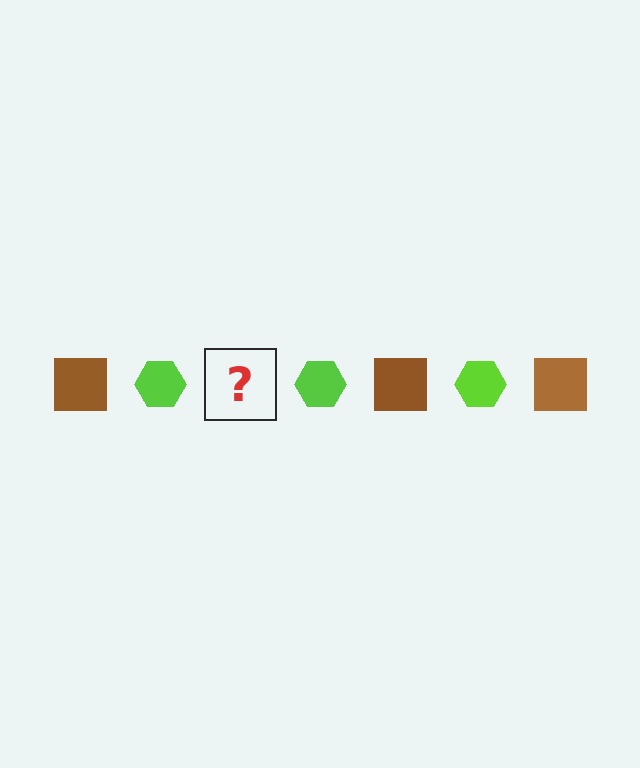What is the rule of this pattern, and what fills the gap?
The rule is that the pattern alternates between brown square and lime hexagon. The gap should be filled with a brown square.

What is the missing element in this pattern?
The missing element is a brown square.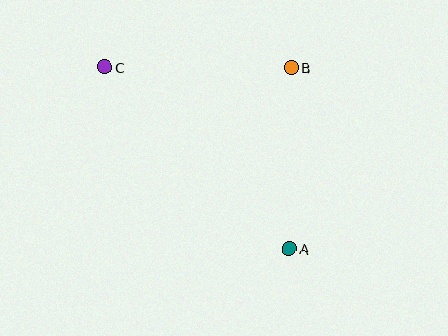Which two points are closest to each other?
Points A and B are closest to each other.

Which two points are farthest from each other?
Points A and C are farthest from each other.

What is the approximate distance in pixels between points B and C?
The distance between B and C is approximately 187 pixels.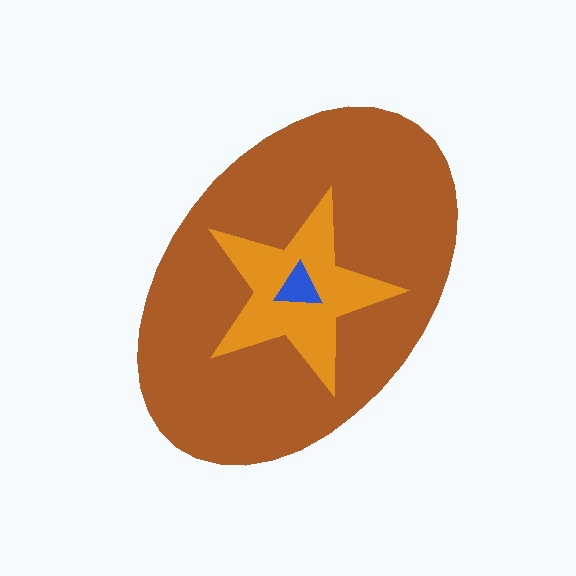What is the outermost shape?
The brown ellipse.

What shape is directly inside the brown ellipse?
The orange star.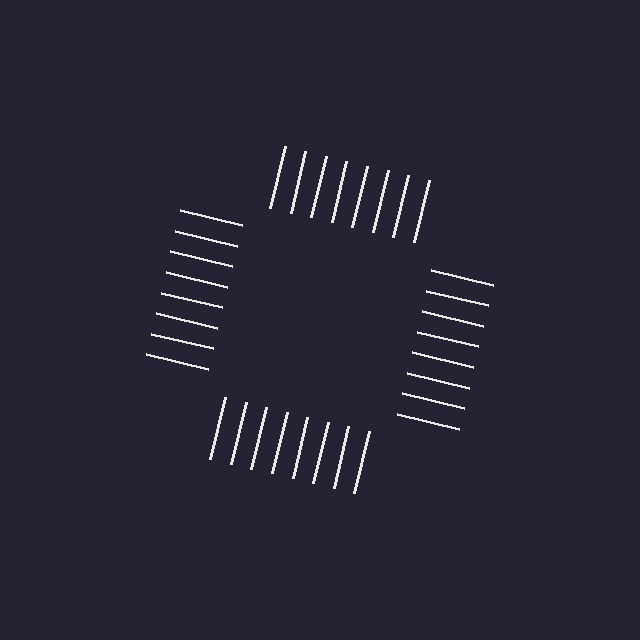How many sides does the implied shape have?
4 sides — the line-ends trace a square.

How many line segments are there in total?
32 — 8 along each of the 4 edges.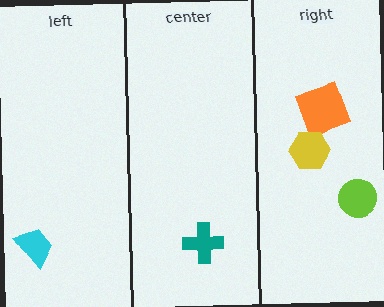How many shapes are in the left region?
1.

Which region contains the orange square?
The right region.